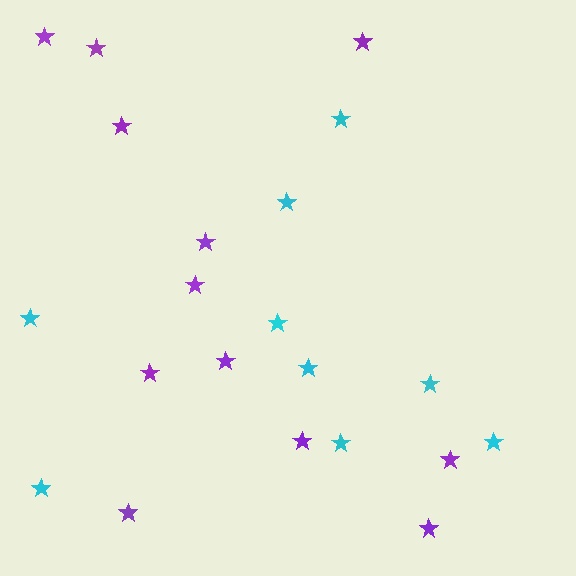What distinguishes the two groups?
There are 2 groups: one group of purple stars (12) and one group of cyan stars (9).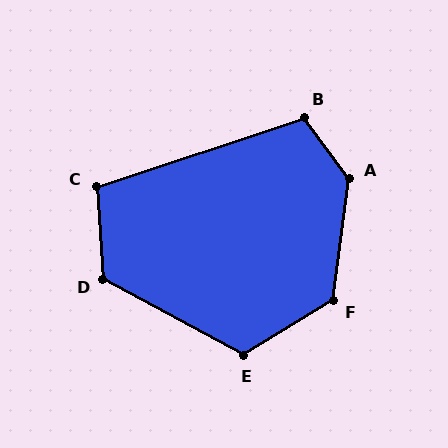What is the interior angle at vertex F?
Approximately 129 degrees (obtuse).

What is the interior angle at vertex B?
Approximately 108 degrees (obtuse).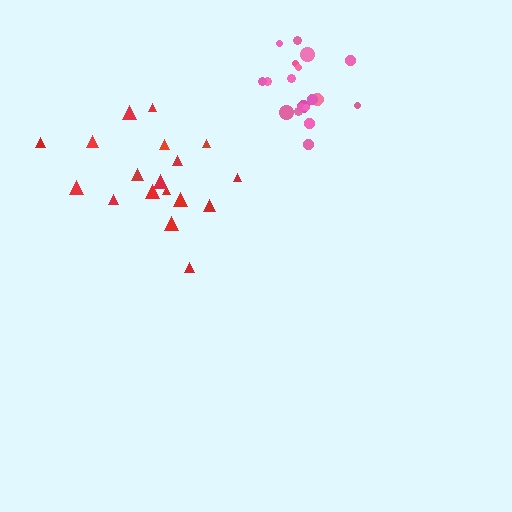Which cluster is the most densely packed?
Pink.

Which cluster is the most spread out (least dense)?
Red.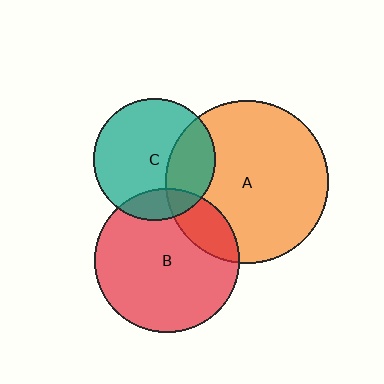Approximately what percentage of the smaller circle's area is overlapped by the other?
Approximately 30%.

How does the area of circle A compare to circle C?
Approximately 1.8 times.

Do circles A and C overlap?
Yes.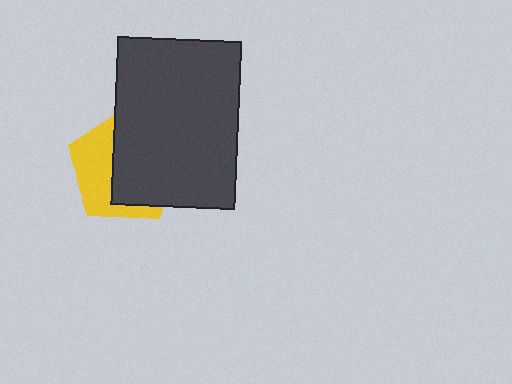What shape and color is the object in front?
The object in front is a dark gray rectangle.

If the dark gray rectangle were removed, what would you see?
You would see the complete yellow pentagon.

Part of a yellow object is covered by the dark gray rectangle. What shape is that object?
It is a pentagon.